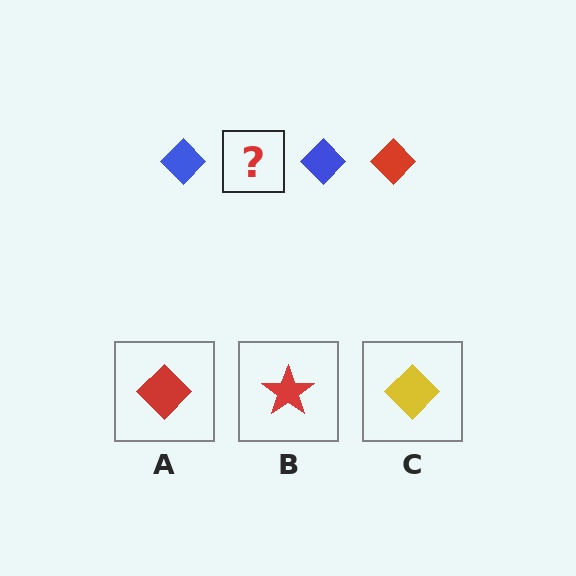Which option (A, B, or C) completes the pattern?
A.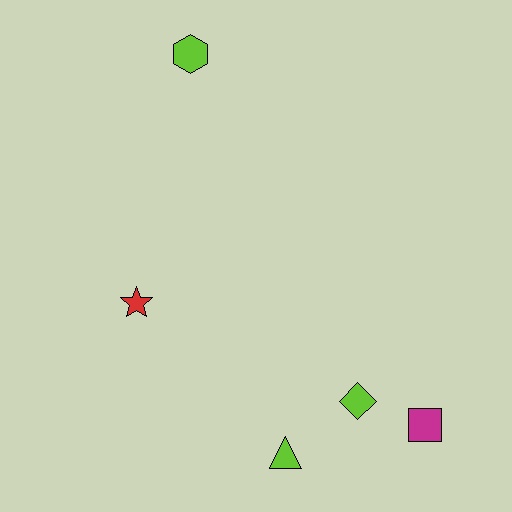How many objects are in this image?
There are 5 objects.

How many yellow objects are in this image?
There are no yellow objects.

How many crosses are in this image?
There are no crosses.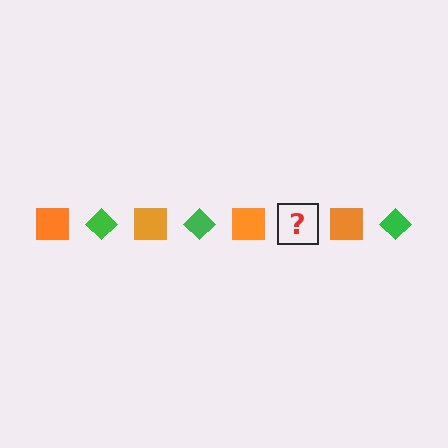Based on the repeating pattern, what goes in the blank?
The blank should be a green diamond.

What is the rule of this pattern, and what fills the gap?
The rule is that the pattern alternates between orange square and green diamond. The gap should be filled with a green diamond.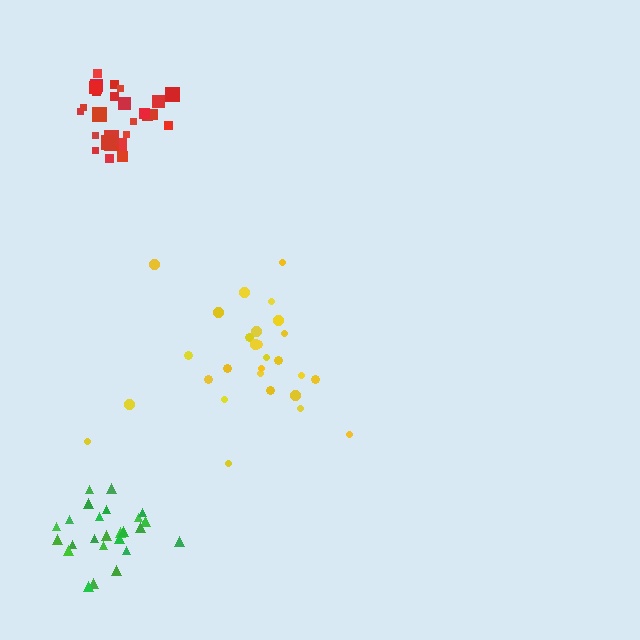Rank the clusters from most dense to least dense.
red, green, yellow.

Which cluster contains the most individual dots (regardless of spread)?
Yellow (28).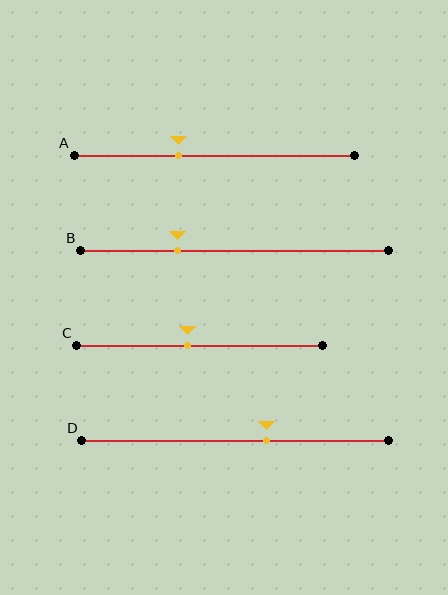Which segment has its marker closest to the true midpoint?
Segment C has its marker closest to the true midpoint.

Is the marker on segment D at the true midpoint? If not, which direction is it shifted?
No, the marker on segment D is shifted to the right by about 10% of the segment length.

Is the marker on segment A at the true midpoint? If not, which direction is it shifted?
No, the marker on segment A is shifted to the left by about 13% of the segment length.